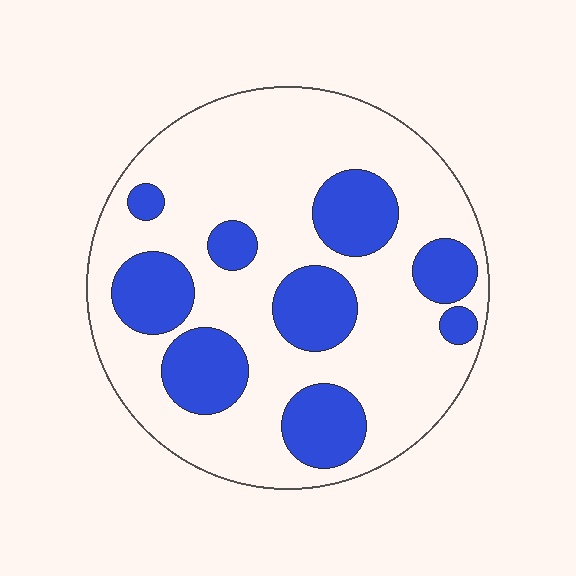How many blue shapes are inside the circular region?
9.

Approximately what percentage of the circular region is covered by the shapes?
Approximately 30%.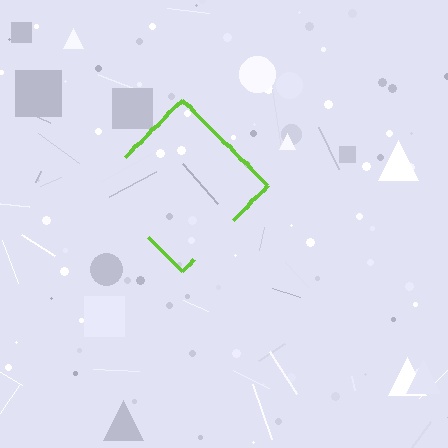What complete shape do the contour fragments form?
The contour fragments form a diamond.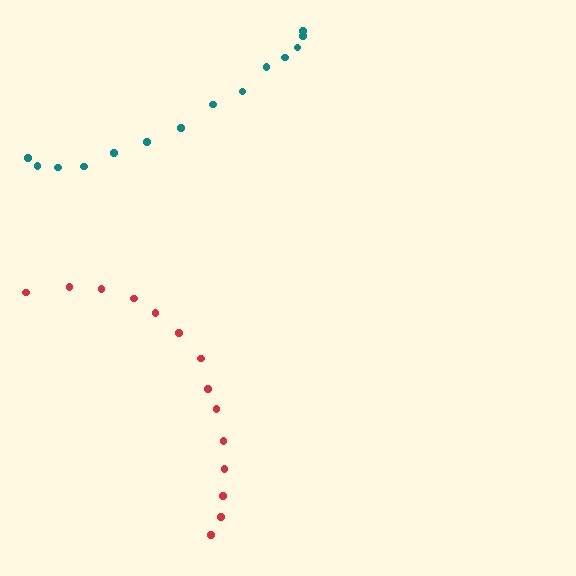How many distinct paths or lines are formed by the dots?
There are 2 distinct paths.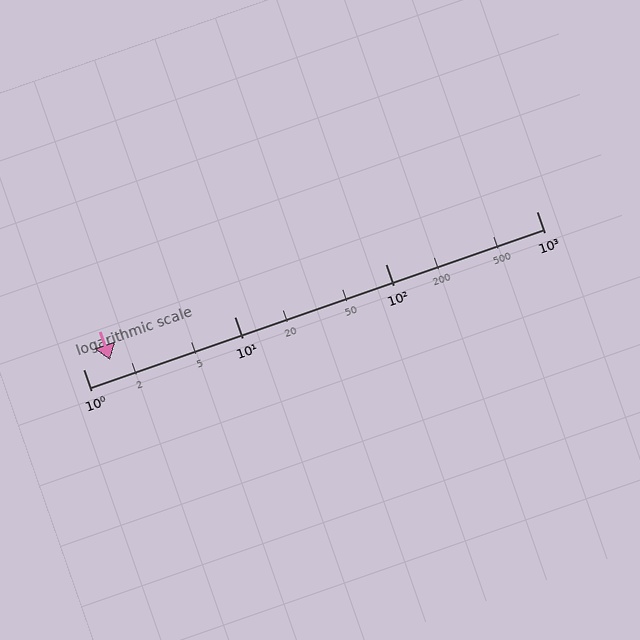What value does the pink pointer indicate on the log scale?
The pointer indicates approximately 1.5.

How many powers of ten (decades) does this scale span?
The scale spans 3 decades, from 1 to 1000.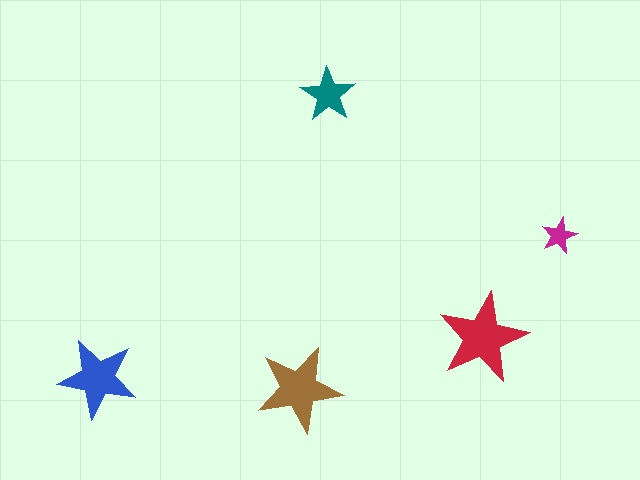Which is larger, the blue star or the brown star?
The brown one.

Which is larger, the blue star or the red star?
The red one.